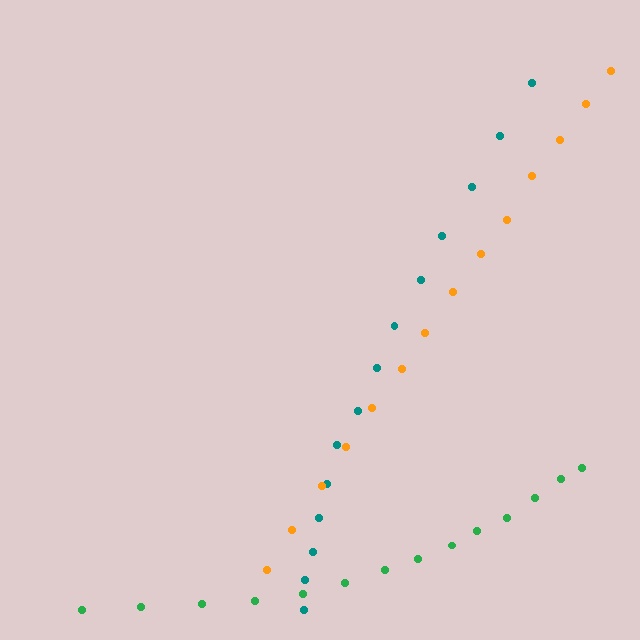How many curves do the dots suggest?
There are 3 distinct paths.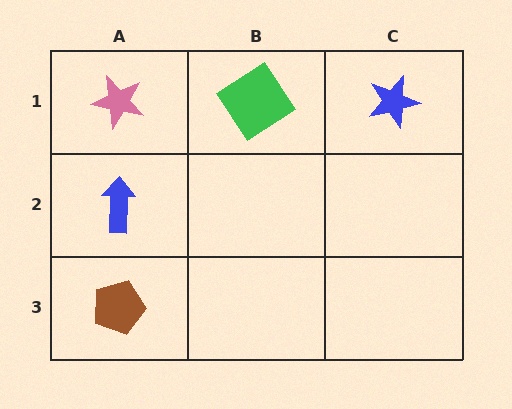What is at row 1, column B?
A green diamond.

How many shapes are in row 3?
1 shape.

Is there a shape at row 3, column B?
No, that cell is empty.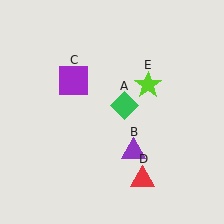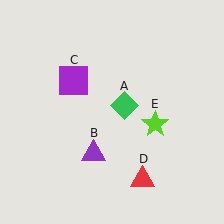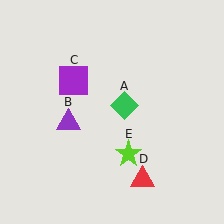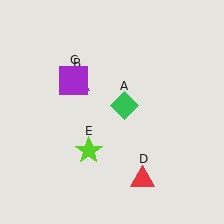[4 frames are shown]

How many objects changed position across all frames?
2 objects changed position: purple triangle (object B), lime star (object E).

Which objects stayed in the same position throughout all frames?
Green diamond (object A) and purple square (object C) and red triangle (object D) remained stationary.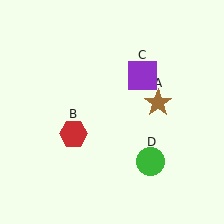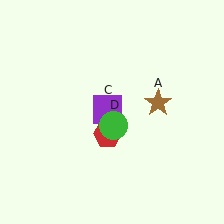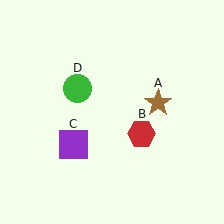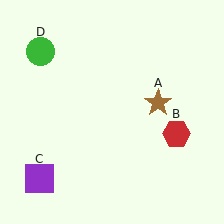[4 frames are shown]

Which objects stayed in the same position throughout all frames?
Brown star (object A) remained stationary.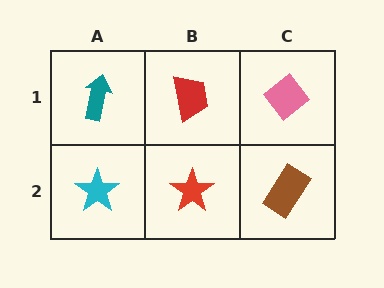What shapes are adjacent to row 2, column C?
A pink diamond (row 1, column C), a red star (row 2, column B).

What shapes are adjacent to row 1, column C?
A brown rectangle (row 2, column C), a red trapezoid (row 1, column B).